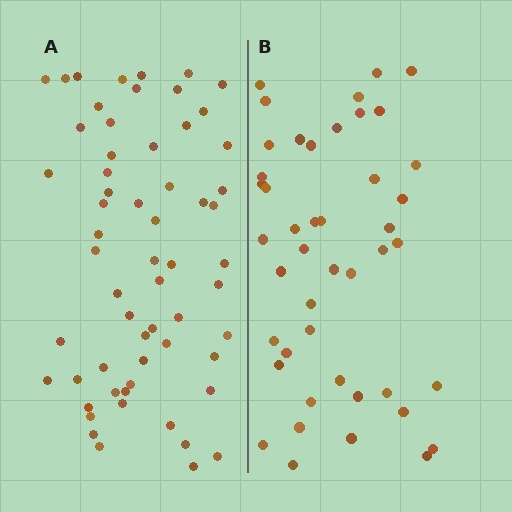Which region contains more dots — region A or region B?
Region A (the left region) has more dots.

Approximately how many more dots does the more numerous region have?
Region A has approximately 15 more dots than region B.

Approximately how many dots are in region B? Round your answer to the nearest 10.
About 40 dots. (The exact count is 45, which rounds to 40.)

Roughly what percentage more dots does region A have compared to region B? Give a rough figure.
About 35% more.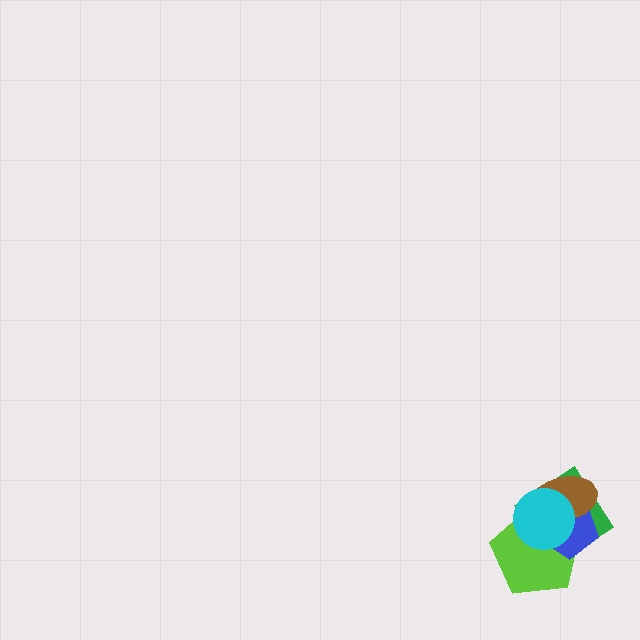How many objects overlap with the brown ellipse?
4 objects overlap with the brown ellipse.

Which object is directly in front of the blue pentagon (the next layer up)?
The brown ellipse is directly in front of the blue pentagon.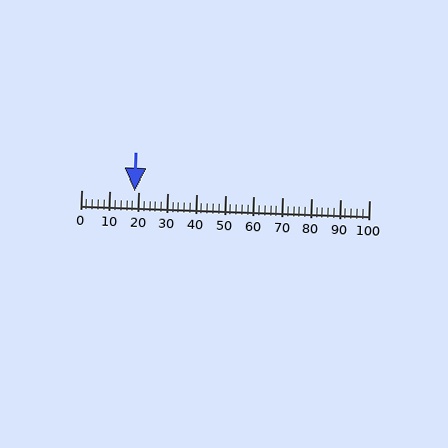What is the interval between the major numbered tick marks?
The major tick marks are spaced 10 units apart.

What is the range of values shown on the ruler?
The ruler shows values from 0 to 100.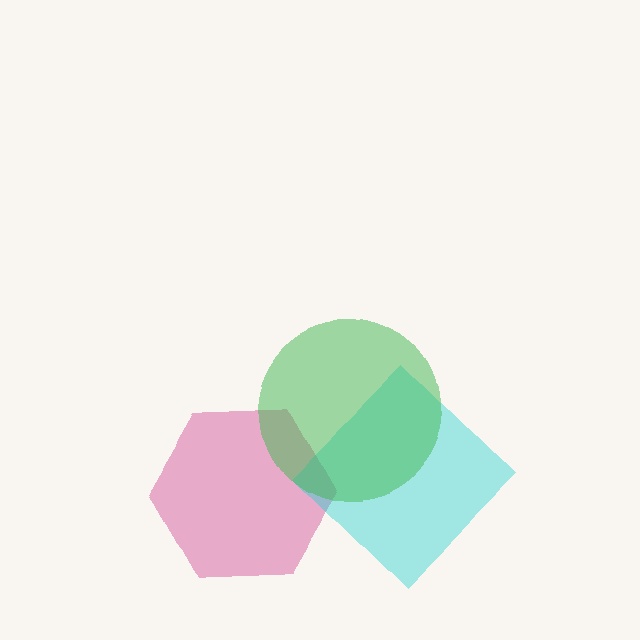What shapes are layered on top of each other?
The layered shapes are: a pink hexagon, a cyan diamond, a green circle.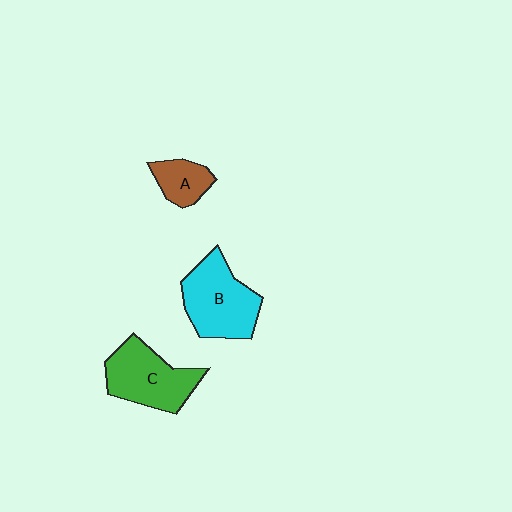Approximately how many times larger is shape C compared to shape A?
Approximately 2.1 times.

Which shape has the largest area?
Shape B (cyan).